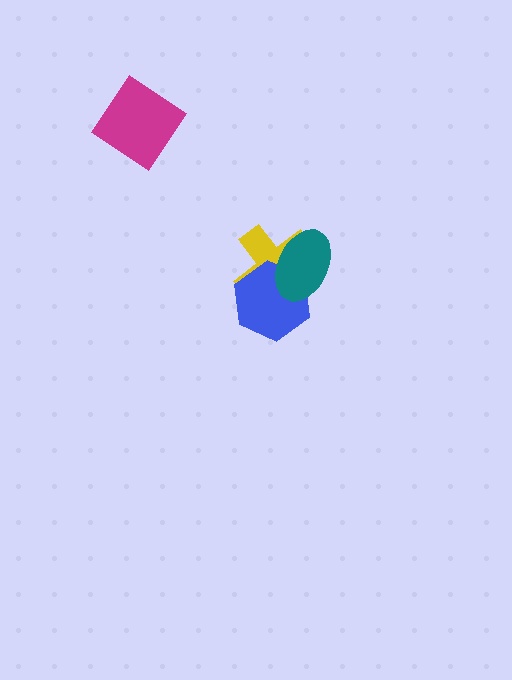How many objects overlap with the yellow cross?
2 objects overlap with the yellow cross.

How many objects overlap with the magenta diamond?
0 objects overlap with the magenta diamond.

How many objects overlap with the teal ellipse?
2 objects overlap with the teal ellipse.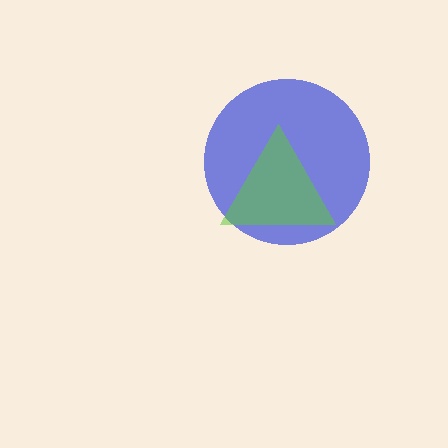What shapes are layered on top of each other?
The layered shapes are: a blue circle, a lime triangle.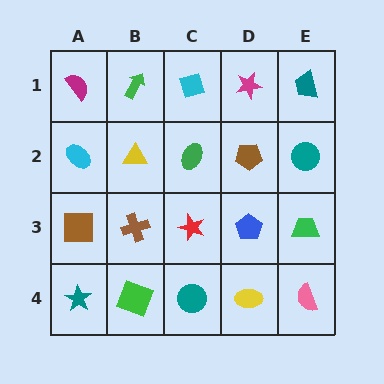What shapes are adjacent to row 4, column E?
A green trapezoid (row 3, column E), a yellow ellipse (row 4, column D).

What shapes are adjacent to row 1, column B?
A yellow triangle (row 2, column B), a magenta semicircle (row 1, column A), a cyan diamond (row 1, column C).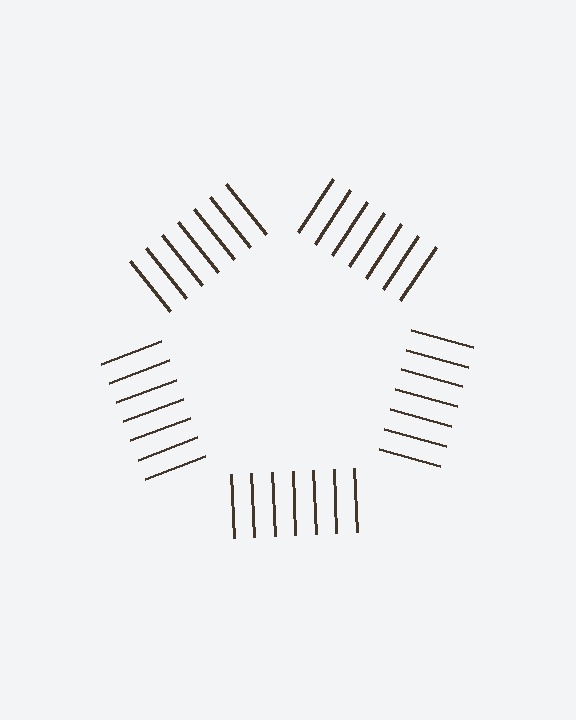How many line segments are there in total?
35 — 7 along each of the 5 edges.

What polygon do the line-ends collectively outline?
An illusory pentagon — the line segments terminate on its edges but no continuous stroke is drawn.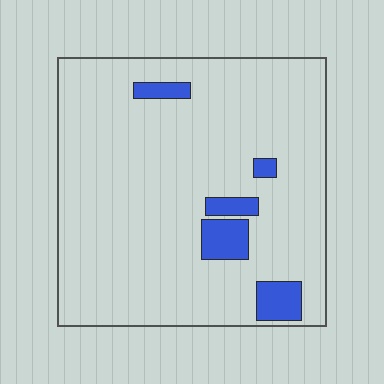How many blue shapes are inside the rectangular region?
5.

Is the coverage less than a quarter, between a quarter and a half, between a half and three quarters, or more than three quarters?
Less than a quarter.